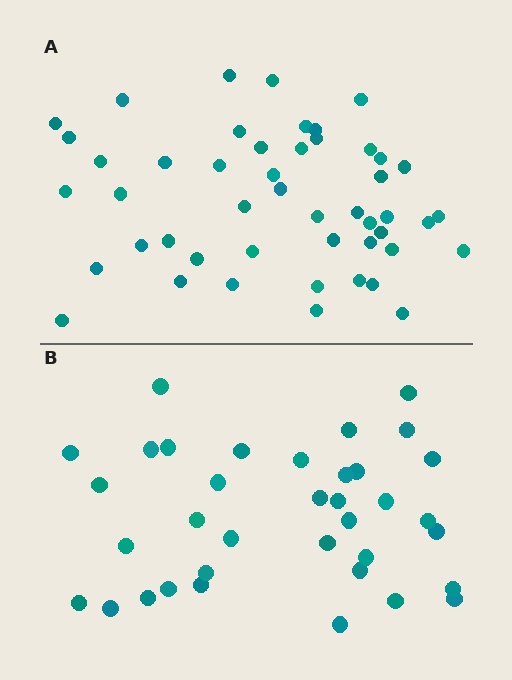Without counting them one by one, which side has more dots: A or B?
Region A (the top region) has more dots.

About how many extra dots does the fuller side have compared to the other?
Region A has roughly 12 or so more dots than region B.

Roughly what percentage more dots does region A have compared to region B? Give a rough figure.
About 35% more.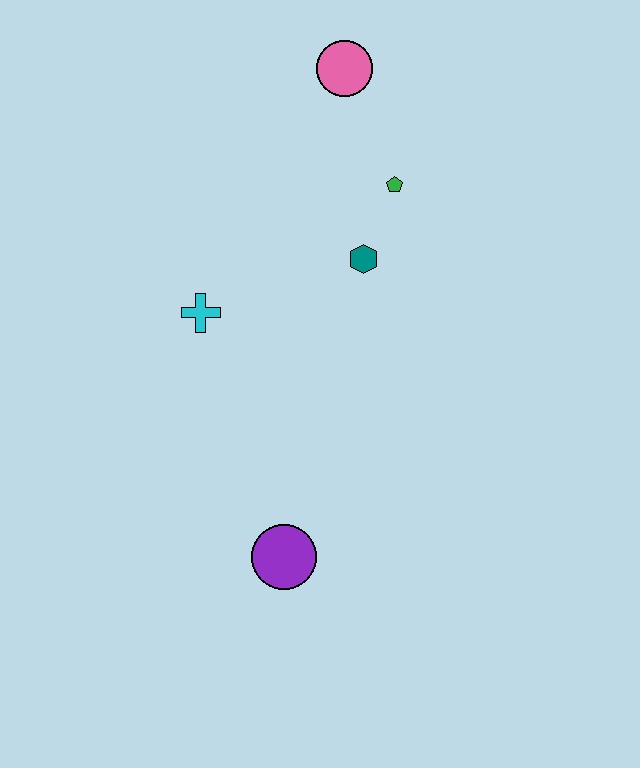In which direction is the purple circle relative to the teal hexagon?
The purple circle is below the teal hexagon.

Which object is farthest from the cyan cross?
The pink circle is farthest from the cyan cross.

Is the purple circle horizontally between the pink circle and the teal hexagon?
No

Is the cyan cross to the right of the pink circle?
No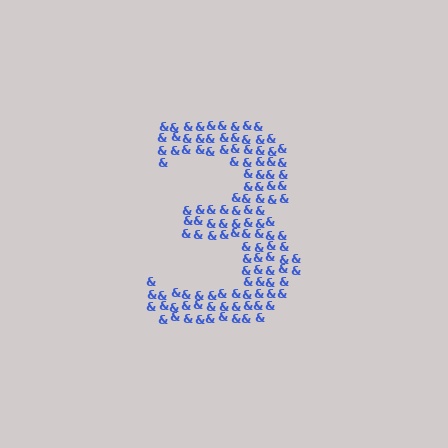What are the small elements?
The small elements are ampersands.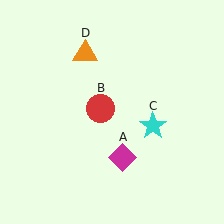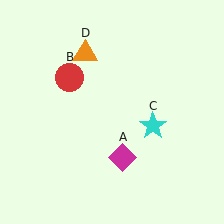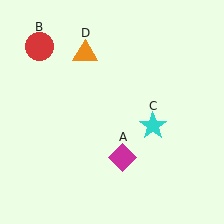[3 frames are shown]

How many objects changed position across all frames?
1 object changed position: red circle (object B).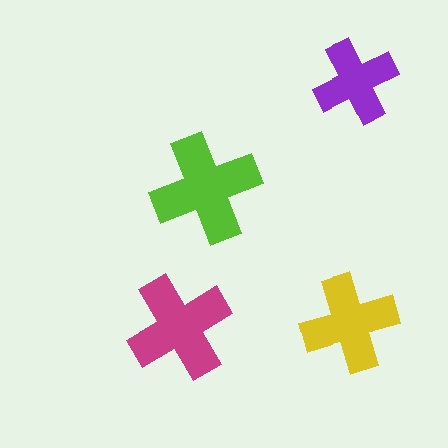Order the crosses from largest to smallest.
the lime one, the magenta one, the yellow one, the purple one.